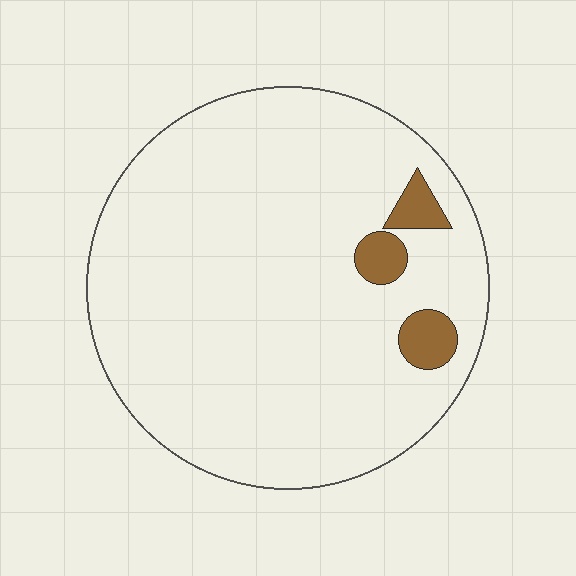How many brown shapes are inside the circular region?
3.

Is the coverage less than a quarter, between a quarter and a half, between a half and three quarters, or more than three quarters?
Less than a quarter.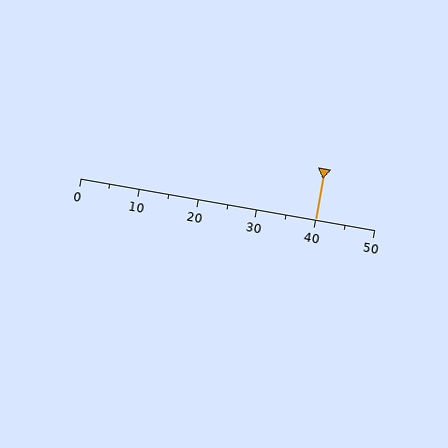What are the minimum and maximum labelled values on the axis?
The axis runs from 0 to 50.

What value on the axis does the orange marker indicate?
The marker indicates approximately 40.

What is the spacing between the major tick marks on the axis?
The major ticks are spaced 10 apart.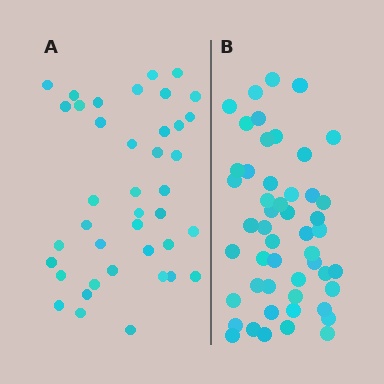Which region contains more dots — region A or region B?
Region B (the right region) has more dots.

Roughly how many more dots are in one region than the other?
Region B has roughly 10 or so more dots than region A.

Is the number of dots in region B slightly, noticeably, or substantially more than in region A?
Region B has noticeably more, but not dramatically so. The ratio is roughly 1.2 to 1.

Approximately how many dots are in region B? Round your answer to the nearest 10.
About 50 dots.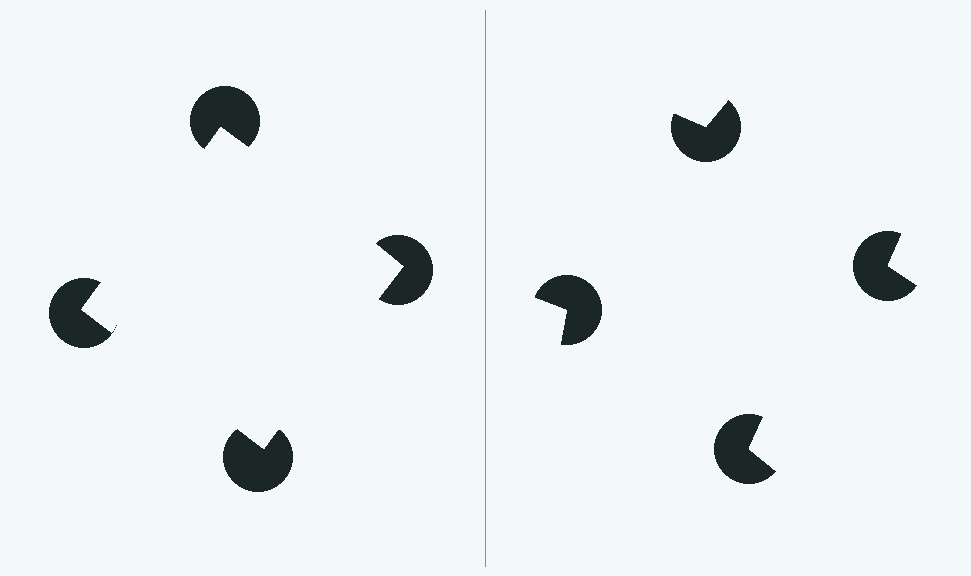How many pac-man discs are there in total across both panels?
8 — 4 on each side.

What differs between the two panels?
The pac-man discs are positioned identically on both sides; only the wedge orientations differ. On the left they align to a square; on the right they are misaligned.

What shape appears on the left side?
An illusory square.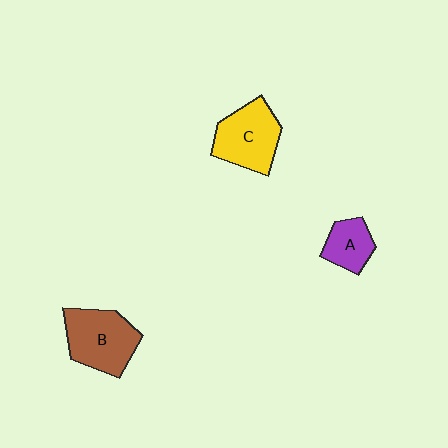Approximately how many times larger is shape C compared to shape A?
Approximately 1.8 times.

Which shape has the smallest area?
Shape A (purple).